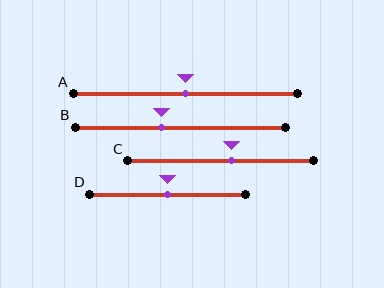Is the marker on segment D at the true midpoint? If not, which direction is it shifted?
Yes, the marker on segment D is at the true midpoint.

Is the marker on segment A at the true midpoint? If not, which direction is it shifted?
Yes, the marker on segment A is at the true midpoint.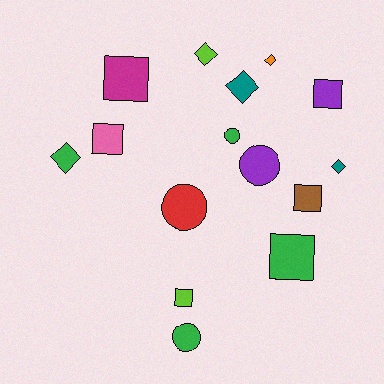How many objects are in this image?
There are 15 objects.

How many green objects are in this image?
There are 4 green objects.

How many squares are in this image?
There are 6 squares.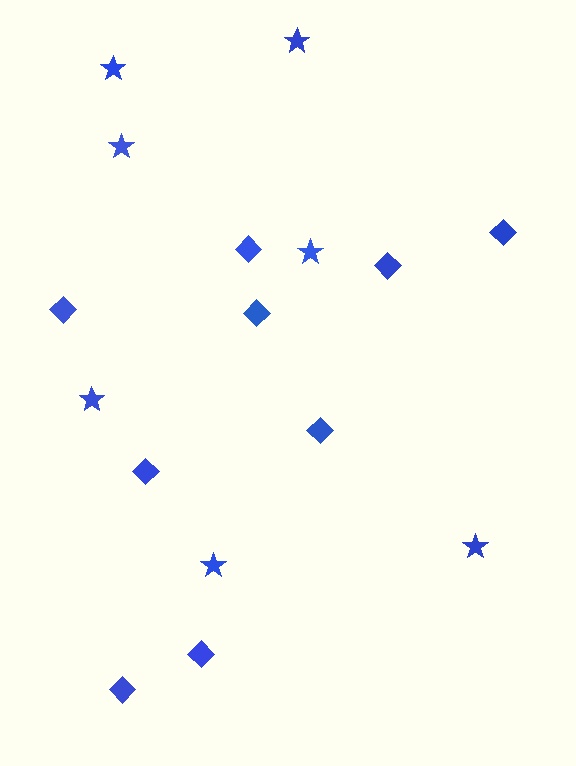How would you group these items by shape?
There are 2 groups: one group of stars (7) and one group of diamonds (9).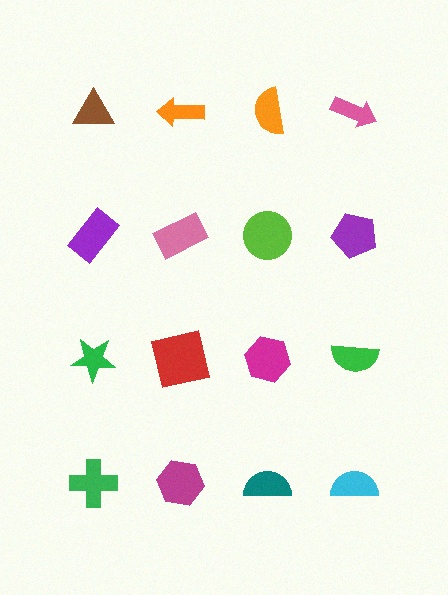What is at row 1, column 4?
A pink arrow.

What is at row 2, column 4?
A purple pentagon.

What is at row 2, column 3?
A lime circle.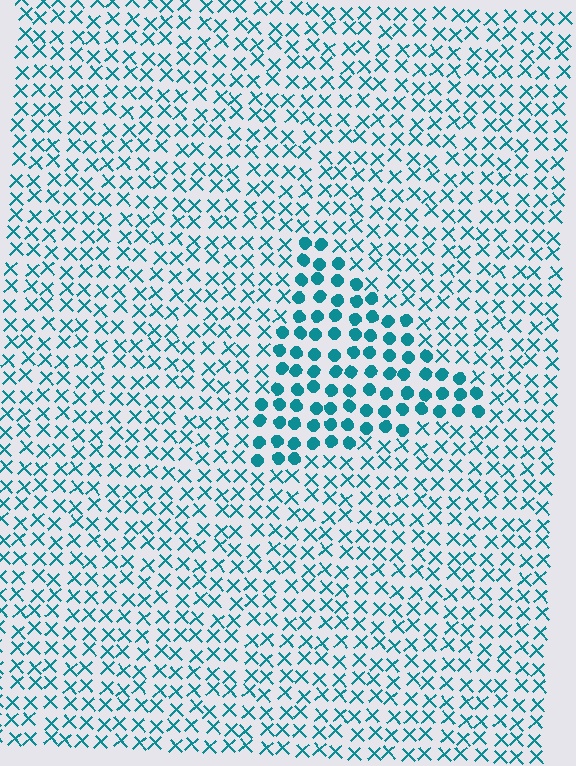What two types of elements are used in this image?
The image uses circles inside the triangle region and X marks outside it.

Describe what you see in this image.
The image is filled with small teal elements arranged in a uniform grid. A triangle-shaped region contains circles, while the surrounding area contains X marks. The boundary is defined purely by the change in element shape.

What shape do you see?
I see a triangle.